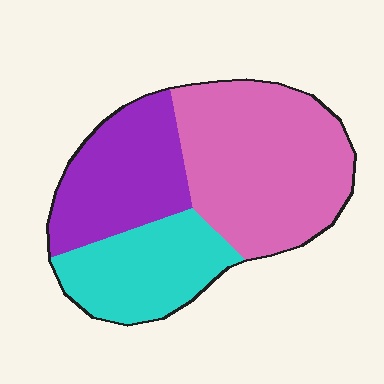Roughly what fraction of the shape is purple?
Purple covers 28% of the shape.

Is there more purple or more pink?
Pink.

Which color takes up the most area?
Pink, at roughly 45%.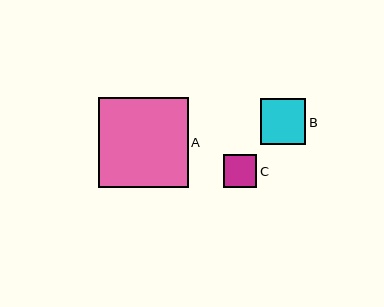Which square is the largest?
Square A is the largest with a size of approximately 90 pixels.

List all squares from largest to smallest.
From largest to smallest: A, B, C.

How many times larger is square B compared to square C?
Square B is approximately 1.4 times the size of square C.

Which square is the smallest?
Square C is the smallest with a size of approximately 33 pixels.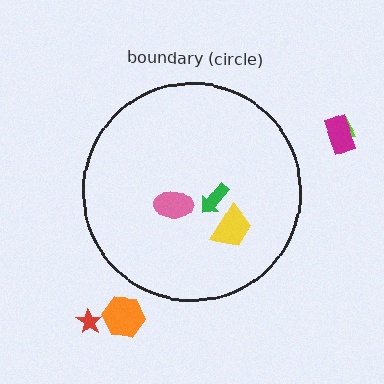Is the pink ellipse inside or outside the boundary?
Inside.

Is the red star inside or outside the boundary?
Outside.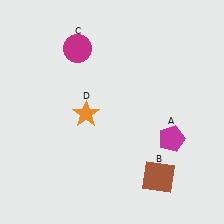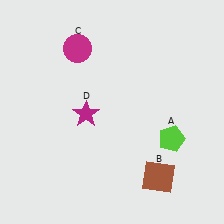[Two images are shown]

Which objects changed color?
A changed from magenta to lime. D changed from orange to magenta.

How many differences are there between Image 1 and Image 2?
There are 2 differences between the two images.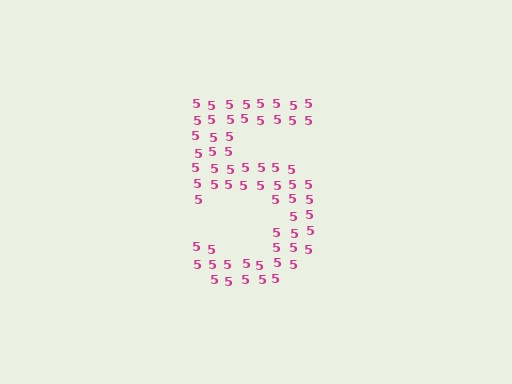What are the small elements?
The small elements are digit 5's.